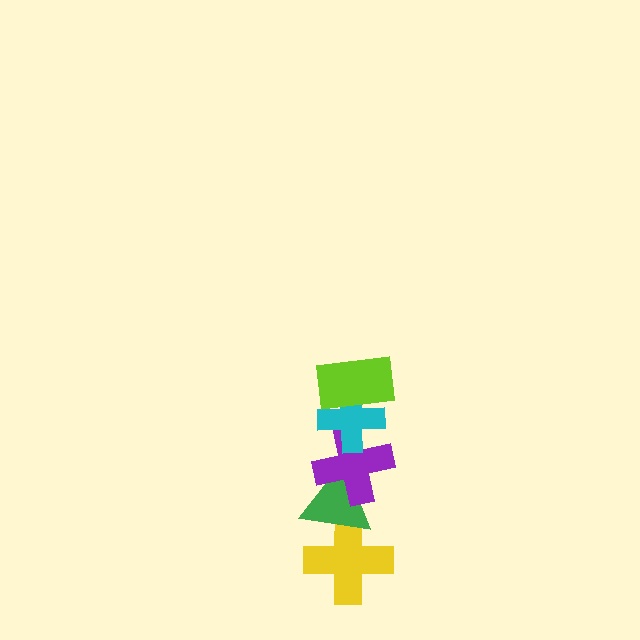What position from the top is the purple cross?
The purple cross is 3rd from the top.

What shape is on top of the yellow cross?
The green triangle is on top of the yellow cross.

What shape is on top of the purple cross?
The cyan cross is on top of the purple cross.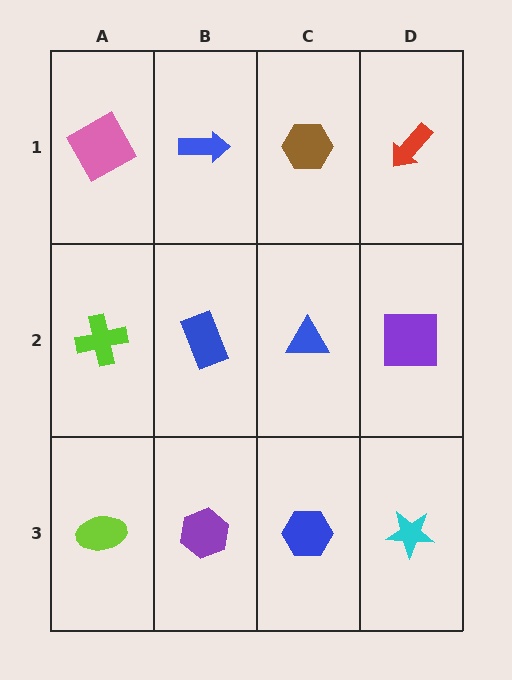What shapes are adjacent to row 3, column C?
A blue triangle (row 2, column C), a purple hexagon (row 3, column B), a cyan star (row 3, column D).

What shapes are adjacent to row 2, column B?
A blue arrow (row 1, column B), a purple hexagon (row 3, column B), a lime cross (row 2, column A), a blue triangle (row 2, column C).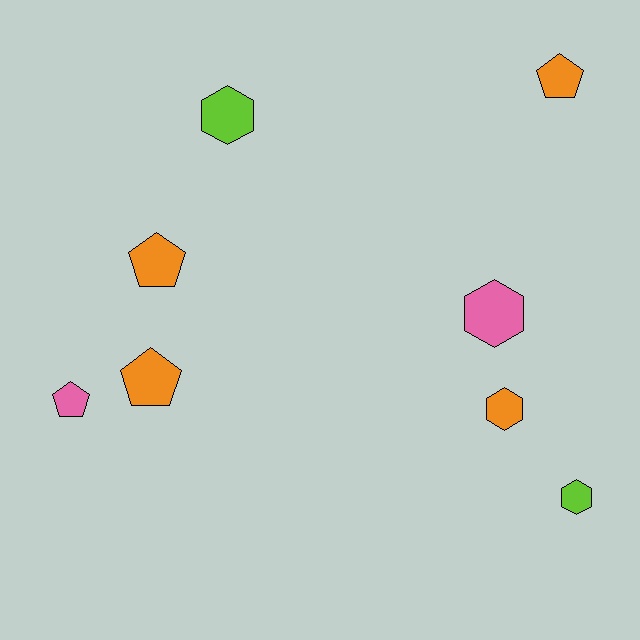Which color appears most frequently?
Orange, with 4 objects.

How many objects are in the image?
There are 8 objects.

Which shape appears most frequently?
Pentagon, with 4 objects.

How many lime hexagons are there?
There are 2 lime hexagons.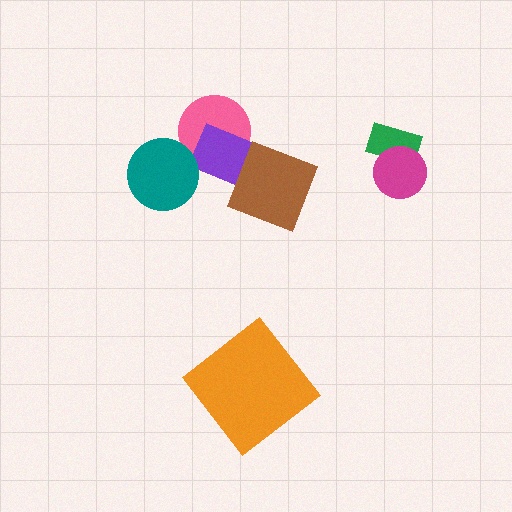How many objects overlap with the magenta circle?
1 object overlaps with the magenta circle.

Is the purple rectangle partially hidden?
Yes, it is partially covered by another shape.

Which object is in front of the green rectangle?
The magenta circle is in front of the green rectangle.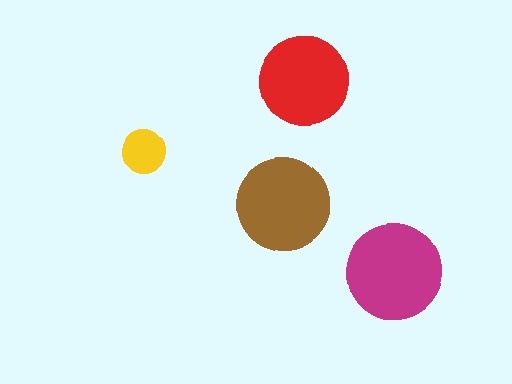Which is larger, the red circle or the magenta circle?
The magenta one.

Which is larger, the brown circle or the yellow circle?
The brown one.